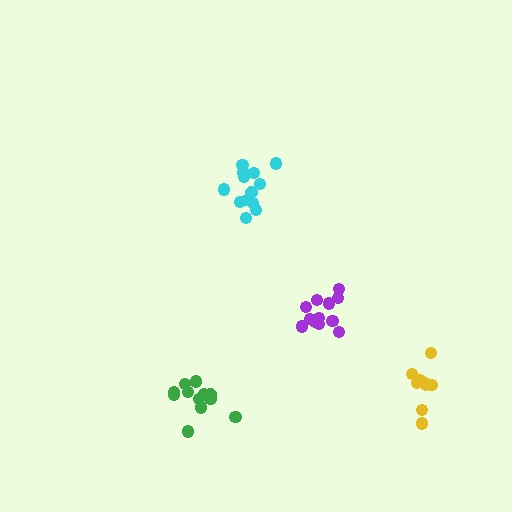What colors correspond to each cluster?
The clusters are colored: cyan, purple, green, yellow.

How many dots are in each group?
Group 1: 13 dots, Group 2: 12 dots, Group 3: 13 dots, Group 4: 11 dots (49 total).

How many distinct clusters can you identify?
There are 4 distinct clusters.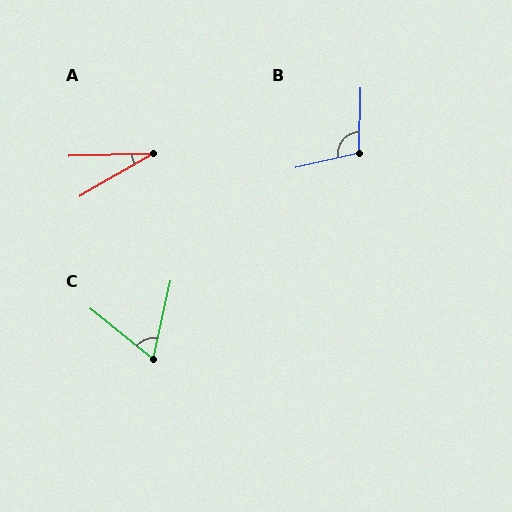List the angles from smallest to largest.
A (28°), C (64°), B (104°).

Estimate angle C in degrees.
Approximately 64 degrees.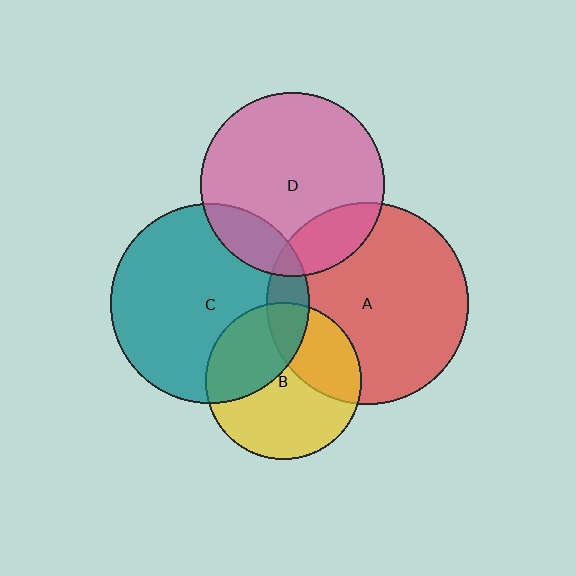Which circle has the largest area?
Circle A (red).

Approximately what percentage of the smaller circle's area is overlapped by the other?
Approximately 30%.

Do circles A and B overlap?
Yes.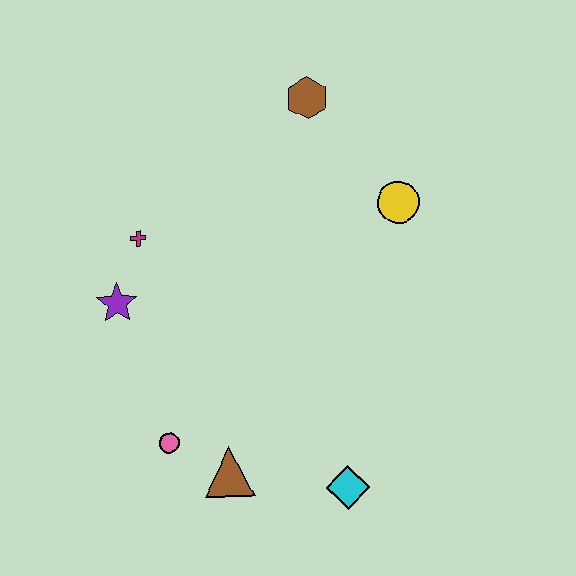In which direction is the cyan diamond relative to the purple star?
The cyan diamond is to the right of the purple star.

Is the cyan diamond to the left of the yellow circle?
Yes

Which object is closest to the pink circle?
The brown triangle is closest to the pink circle.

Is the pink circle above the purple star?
No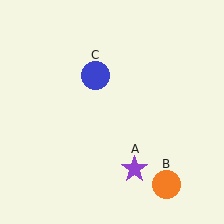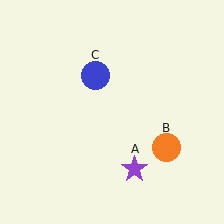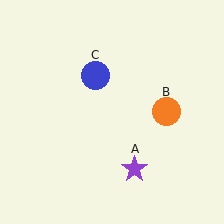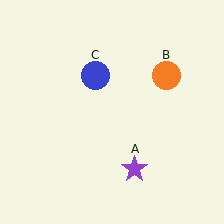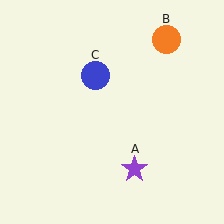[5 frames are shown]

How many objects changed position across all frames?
1 object changed position: orange circle (object B).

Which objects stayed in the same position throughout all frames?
Purple star (object A) and blue circle (object C) remained stationary.